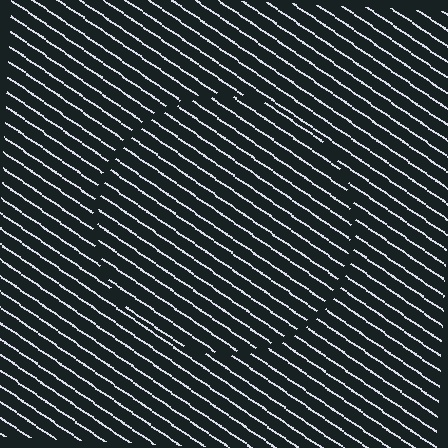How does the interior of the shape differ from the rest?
The interior of the shape contains the same grating, shifted by half a period — the contour is defined by the phase discontinuity where line-ends from the inner and outer gratings abut.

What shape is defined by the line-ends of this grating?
An illusory circle. The interior of the shape contains the same grating, shifted by half a period — the contour is defined by the phase discontinuity where line-ends from the inner and outer gratings abut.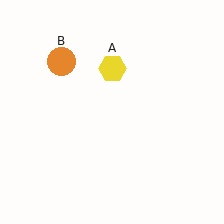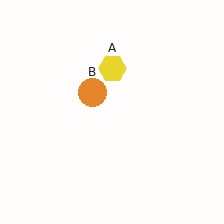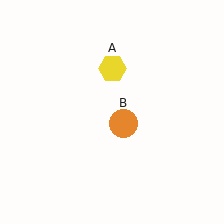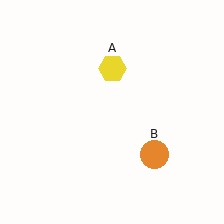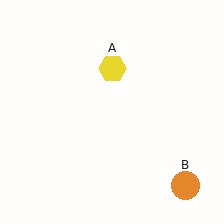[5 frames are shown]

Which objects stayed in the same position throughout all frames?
Yellow hexagon (object A) remained stationary.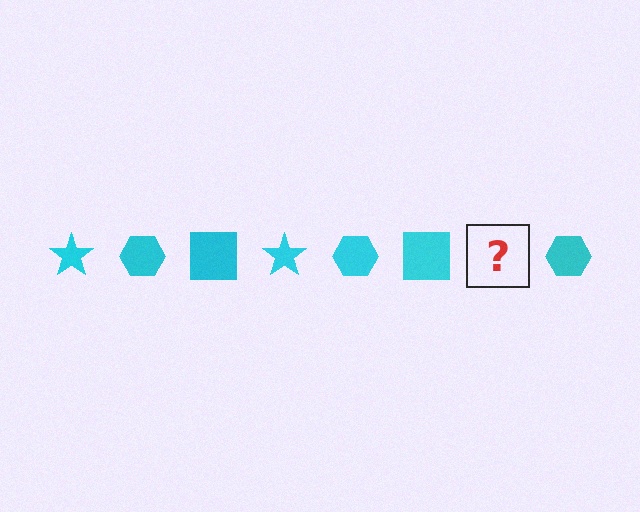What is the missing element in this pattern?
The missing element is a cyan star.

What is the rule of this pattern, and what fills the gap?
The rule is that the pattern cycles through star, hexagon, square shapes in cyan. The gap should be filled with a cyan star.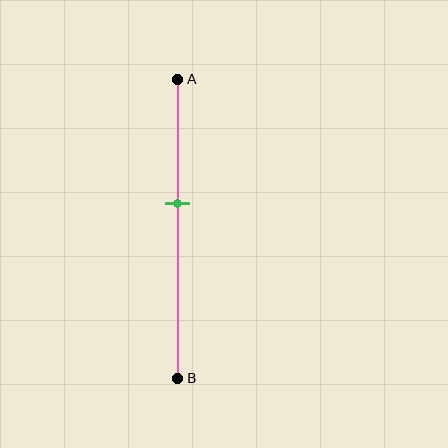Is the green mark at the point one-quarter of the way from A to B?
No, the mark is at about 40% from A, not at the 25% one-quarter point.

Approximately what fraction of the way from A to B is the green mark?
The green mark is approximately 40% of the way from A to B.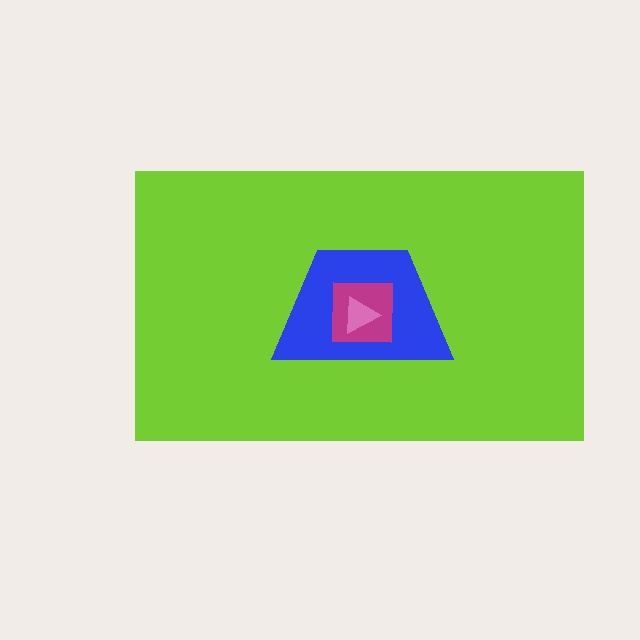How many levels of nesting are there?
4.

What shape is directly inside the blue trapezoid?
The magenta square.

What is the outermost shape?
The lime rectangle.